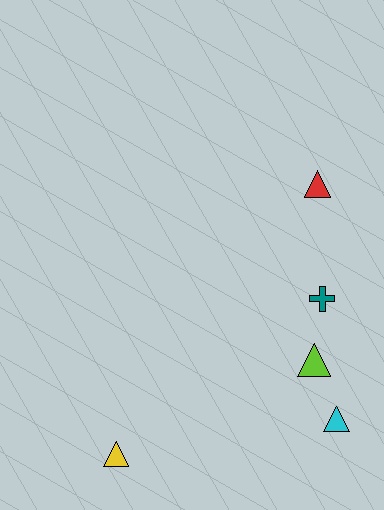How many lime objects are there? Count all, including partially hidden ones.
There is 1 lime object.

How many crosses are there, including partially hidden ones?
There is 1 cross.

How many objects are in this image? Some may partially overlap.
There are 5 objects.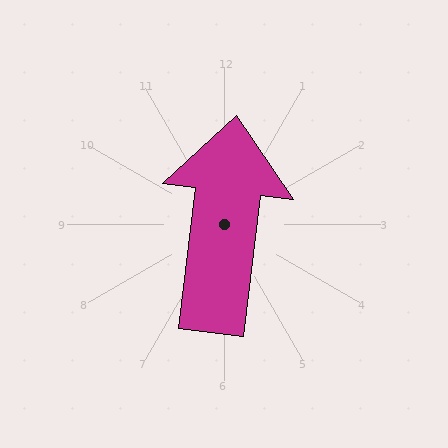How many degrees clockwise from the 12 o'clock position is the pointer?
Approximately 7 degrees.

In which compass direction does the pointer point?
North.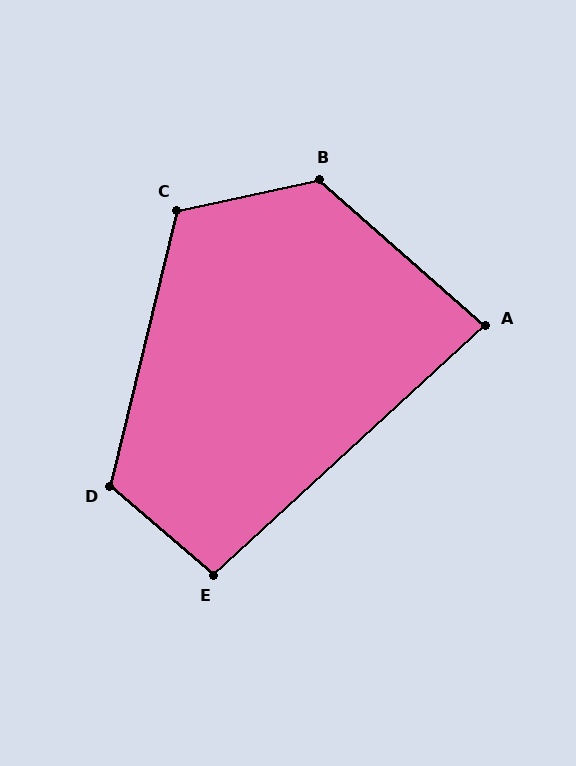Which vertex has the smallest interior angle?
A, at approximately 84 degrees.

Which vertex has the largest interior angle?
B, at approximately 127 degrees.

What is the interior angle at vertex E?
Approximately 97 degrees (obtuse).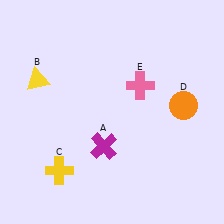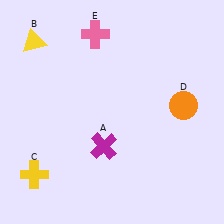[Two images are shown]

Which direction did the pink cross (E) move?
The pink cross (E) moved up.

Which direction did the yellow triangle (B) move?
The yellow triangle (B) moved up.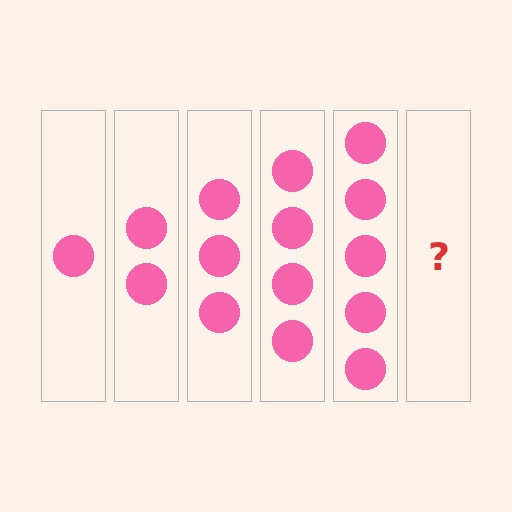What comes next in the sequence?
The next element should be 6 circles.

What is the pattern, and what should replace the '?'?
The pattern is that each step adds one more circle. The '?' should be 6 circles.